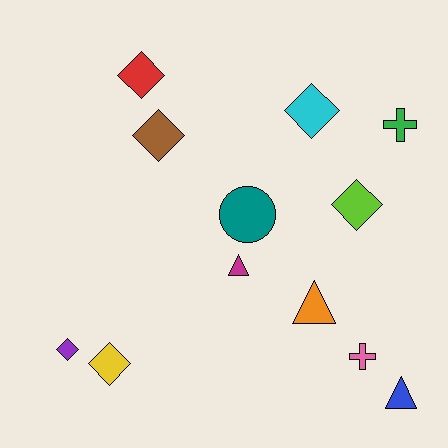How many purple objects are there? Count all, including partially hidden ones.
There is 1 purple object.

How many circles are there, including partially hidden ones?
There is 1 circle.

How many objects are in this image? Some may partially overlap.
There are 12 objects.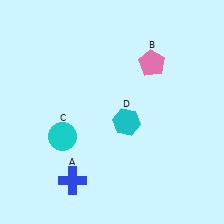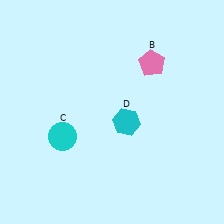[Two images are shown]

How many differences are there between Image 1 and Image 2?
There is 1 difference between the two images.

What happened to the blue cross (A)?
The blue cross (A) was removed in Image 2. It was in the bottom-left area of Image 1.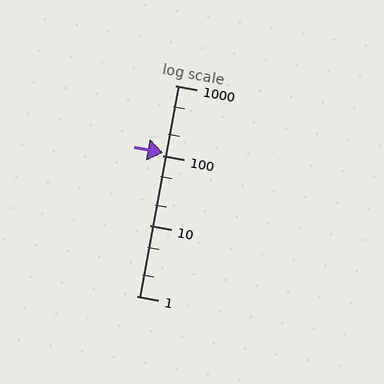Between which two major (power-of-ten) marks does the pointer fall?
The pointer is between 100 and 1000.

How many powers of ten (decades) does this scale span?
The scale spans 3 decades, from 1 to 1000.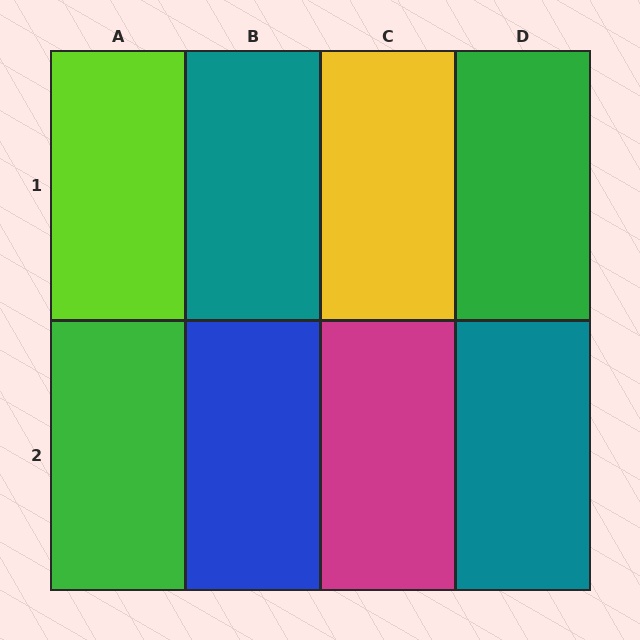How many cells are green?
2 cells are green.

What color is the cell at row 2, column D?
Teal.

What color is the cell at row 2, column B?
Blue.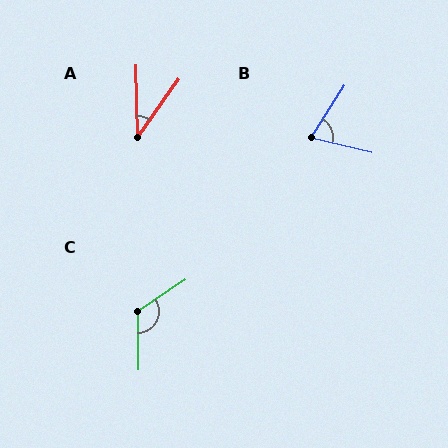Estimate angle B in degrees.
Approximately 70 degrees.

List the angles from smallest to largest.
A (36°), B (70°), C (123°).